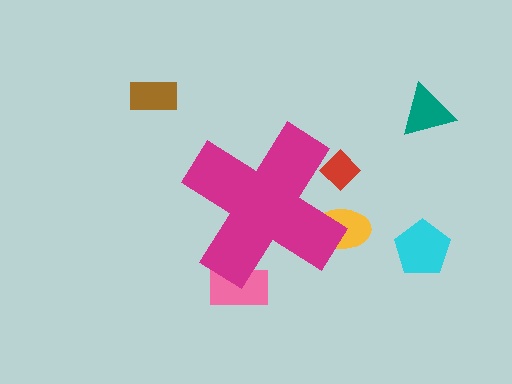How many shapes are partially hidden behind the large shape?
3 shapes are partially hidden.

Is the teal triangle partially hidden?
No, the teal triangle is fully visible.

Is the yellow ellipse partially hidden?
Yes, the yellow ellipse is partially hidden behind the magenta cross.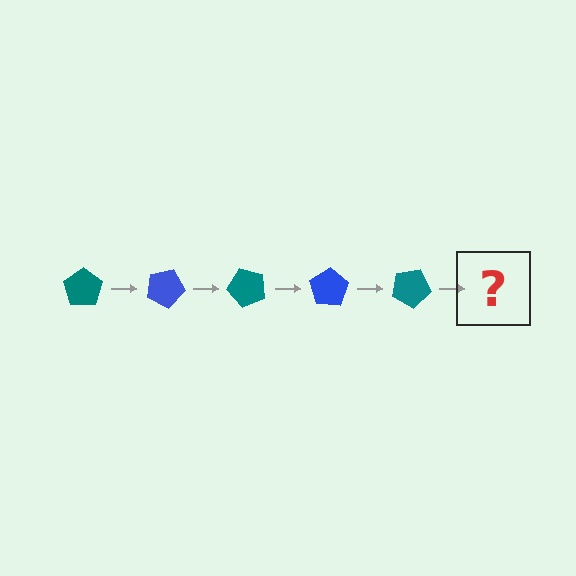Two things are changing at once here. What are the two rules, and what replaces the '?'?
The two rules are that it rotates 25 degrees each step and the color cycles through teal and blue. The '?' should be a blue pentagon, rotated 125 degrees from the start.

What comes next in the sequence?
The next element should be a blue pentagon, rotated 125 degrees from the start.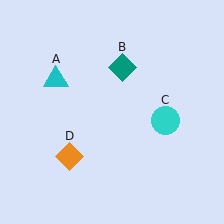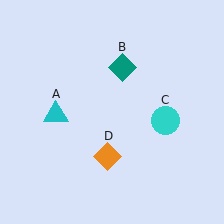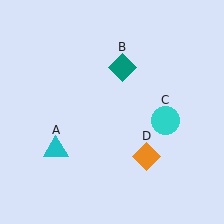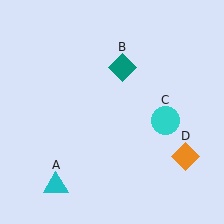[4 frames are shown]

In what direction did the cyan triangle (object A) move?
The cyan triangle (object A) moved down.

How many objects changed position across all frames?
2 objects changed position: cyan triangle (object A), orange diamond (object D).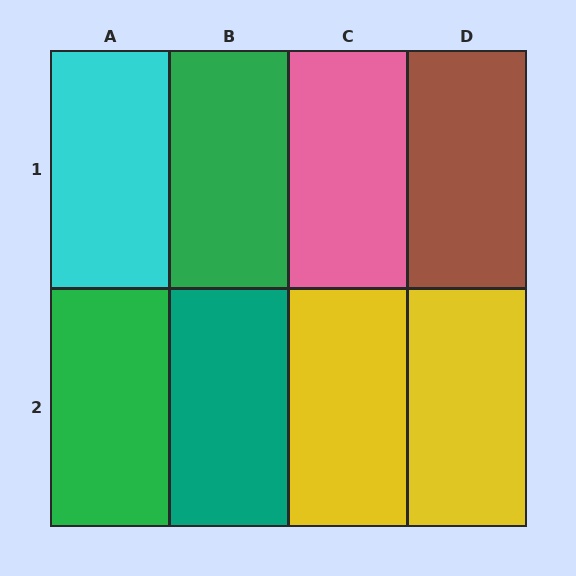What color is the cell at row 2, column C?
Yellow.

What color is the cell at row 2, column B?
Teal.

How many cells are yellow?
2 cells are yellow.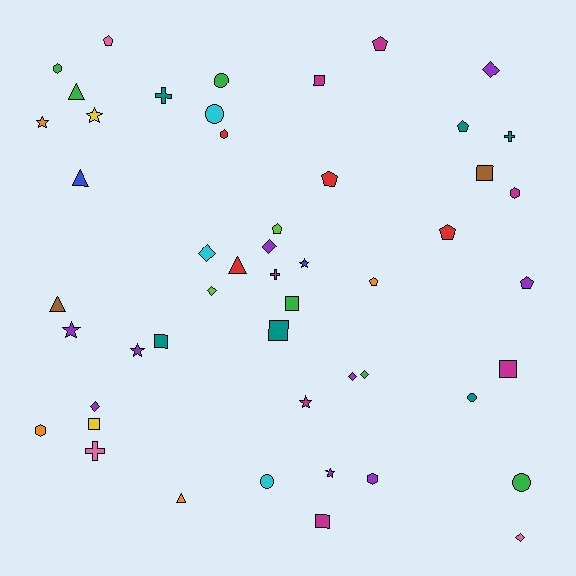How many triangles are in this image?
There are 5 triangles.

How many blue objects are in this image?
There are 2 blue objects.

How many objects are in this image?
There are 50 objects.